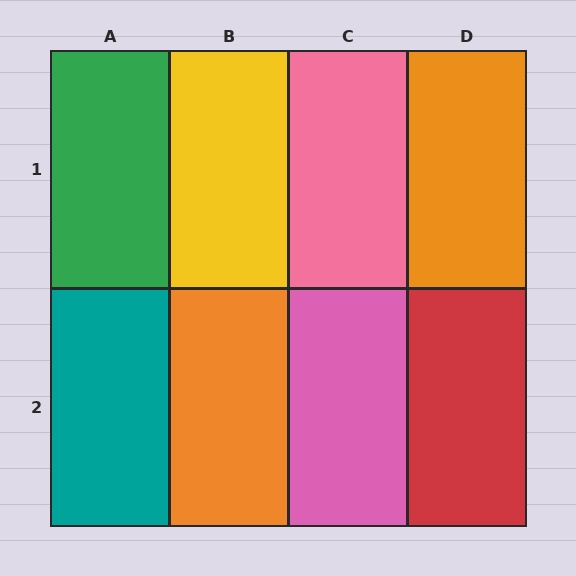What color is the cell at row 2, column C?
Pink.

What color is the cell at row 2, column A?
Teal.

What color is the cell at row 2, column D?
Red.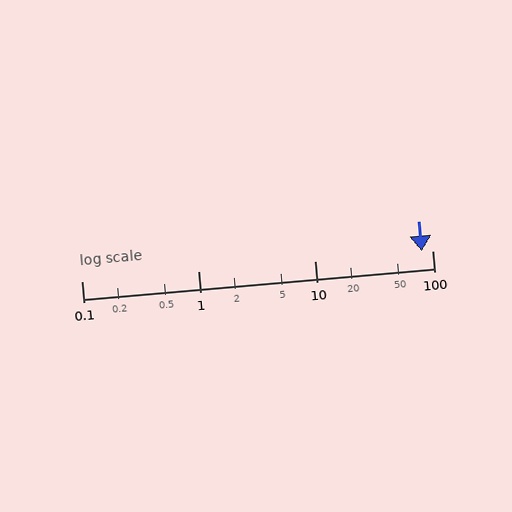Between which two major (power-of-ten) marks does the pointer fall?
The pointer is between 10 and 100.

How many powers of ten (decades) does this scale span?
The scale spans 3 decades, from 0.1 to 100.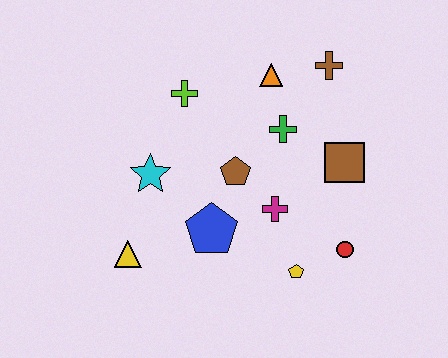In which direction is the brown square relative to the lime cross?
The brown square is to the right of the lime cross.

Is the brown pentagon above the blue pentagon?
Yes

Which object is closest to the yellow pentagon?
The red circle is closest to the yellow pentagon.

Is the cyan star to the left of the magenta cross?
Yes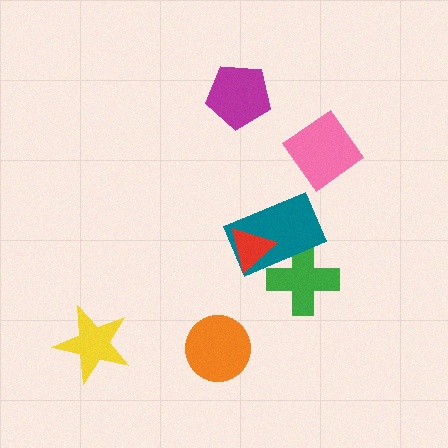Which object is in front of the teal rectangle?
The red triangle is in front of the teal rectangle.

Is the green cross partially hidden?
Yes, it is partially covered by another shape.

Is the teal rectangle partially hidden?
Yes, it is partially covered by another shape.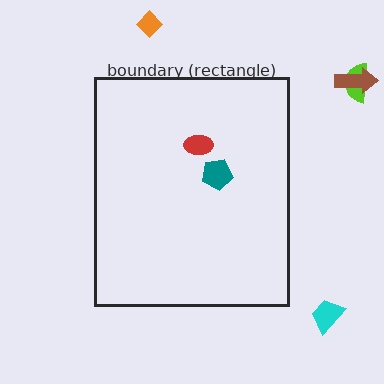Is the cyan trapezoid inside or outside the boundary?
Outside.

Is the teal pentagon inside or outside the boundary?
Inside.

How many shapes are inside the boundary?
2 inside, 4 outside.